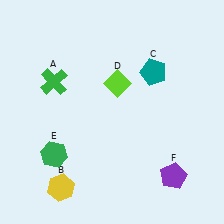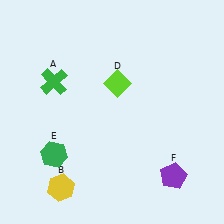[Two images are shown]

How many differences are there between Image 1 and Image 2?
There is 1 difference between the two images.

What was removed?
The teal pentagon (C) was removed in Image 2.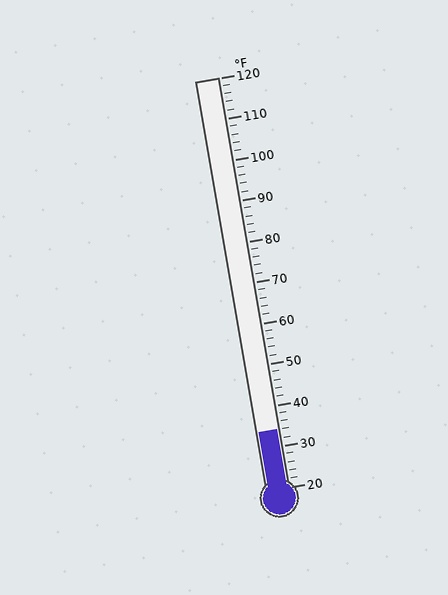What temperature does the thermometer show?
The thermometer shows approximately 34°F.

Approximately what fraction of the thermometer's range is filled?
The thermometer is filled to approximately 15% of its range.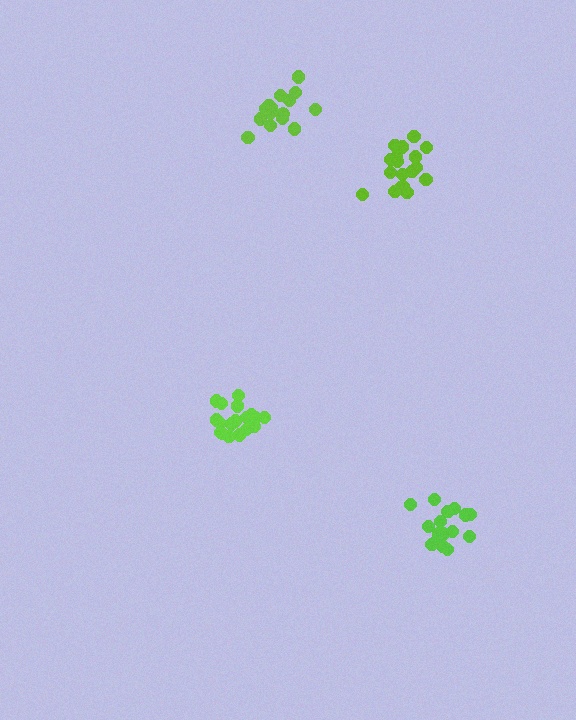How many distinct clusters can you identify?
There are 4 distinct clusters.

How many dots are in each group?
Group 1: 19 dots, Group 2: 16 dots, Group 3: 16 dots, Group 4: 19 dots (70 total).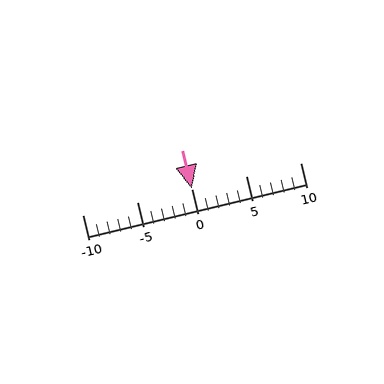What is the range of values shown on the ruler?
The ruler shows values from -10 to 10.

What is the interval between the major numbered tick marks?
The major tick marks are spaced 5 units apart.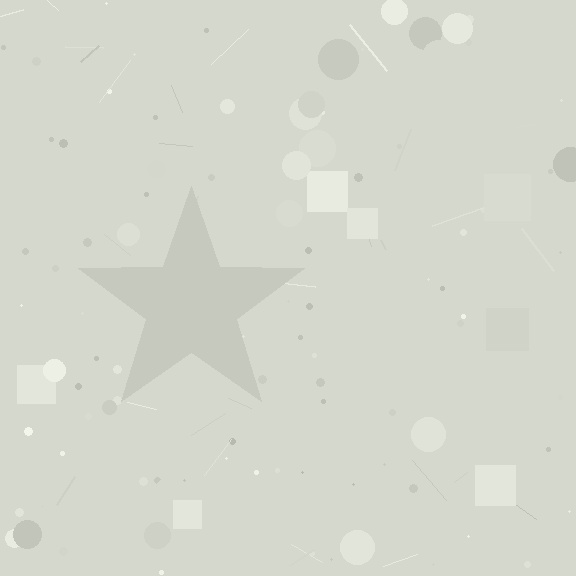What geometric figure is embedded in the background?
A star is embedded in the background.